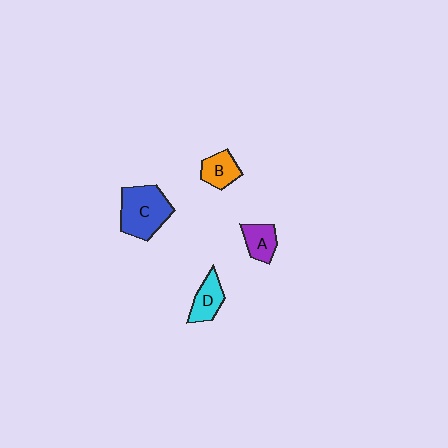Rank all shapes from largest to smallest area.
From largest to smallest: C (blue), D (cyan), B (orange), A (purple).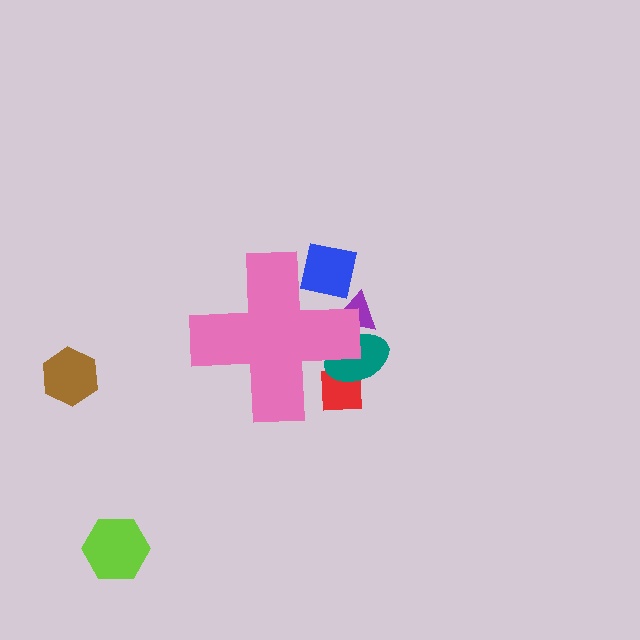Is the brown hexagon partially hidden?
No, the brown hexagon is fully visible.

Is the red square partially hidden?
Yes, the red square is partially hidden behind the pink cross.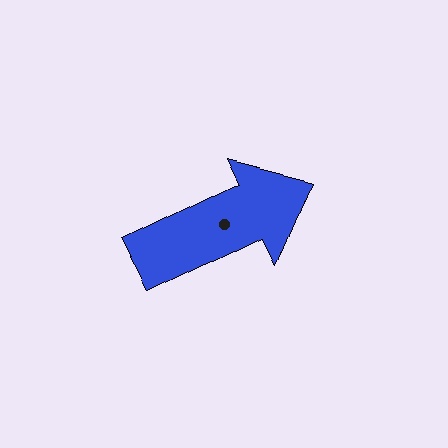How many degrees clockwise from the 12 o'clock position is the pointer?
Approximately 64 degrees.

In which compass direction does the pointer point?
Northeast.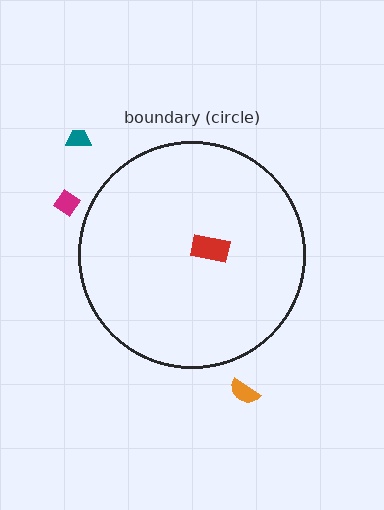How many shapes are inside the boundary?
1 inside, 3 outside.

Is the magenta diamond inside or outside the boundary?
Outside.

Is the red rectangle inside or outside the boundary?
Inside.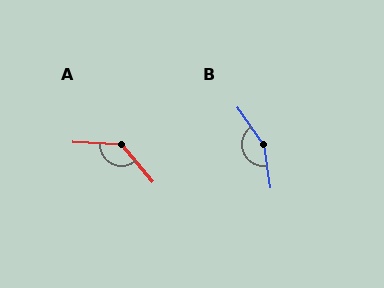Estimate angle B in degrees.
Approximately 154 degrees.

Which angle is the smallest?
A, at approximately 133 degrees.